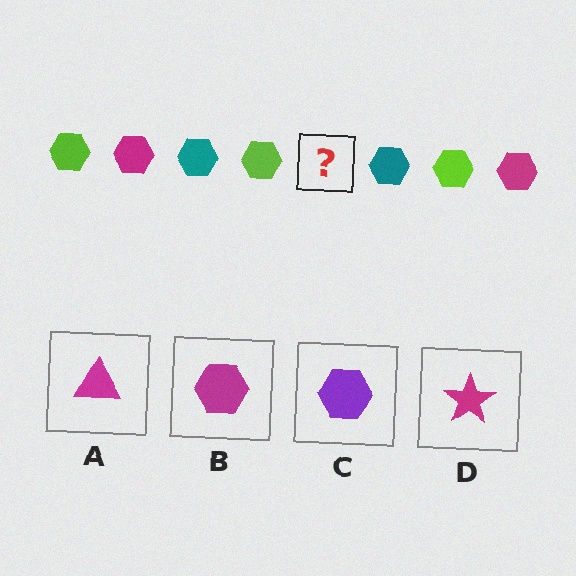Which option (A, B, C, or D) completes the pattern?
B.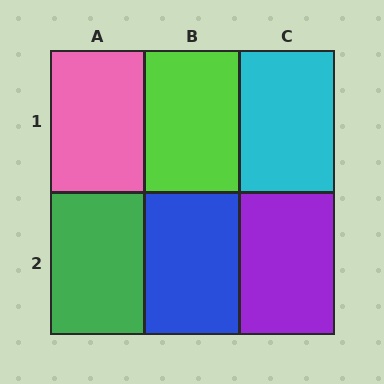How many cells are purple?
1 cell is purple.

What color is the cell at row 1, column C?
Cyan.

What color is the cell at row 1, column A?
Pink.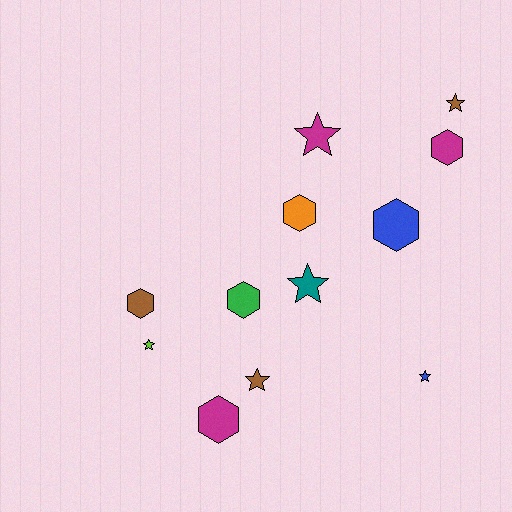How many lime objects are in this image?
There is 1 lime object.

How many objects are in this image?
There are 12 objects.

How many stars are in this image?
There are 6 stars.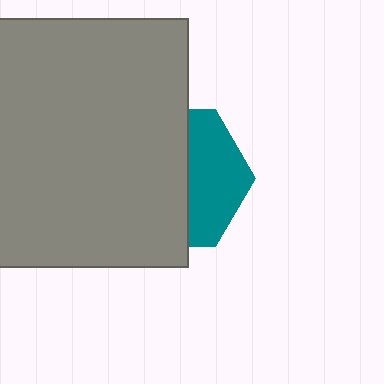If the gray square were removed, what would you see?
You would see the complete teal hexagon.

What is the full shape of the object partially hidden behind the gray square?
The partially hidden object is a teal hexagon.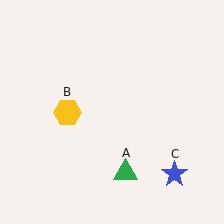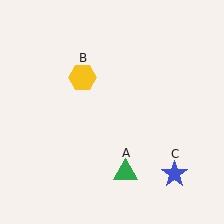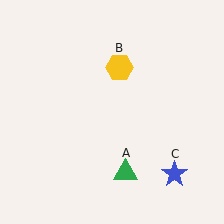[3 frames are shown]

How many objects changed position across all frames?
1 object changed position: yellow hexagon (object B).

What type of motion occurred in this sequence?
The yellow hexagon (object B) rotated clockwise around the center of the scene.